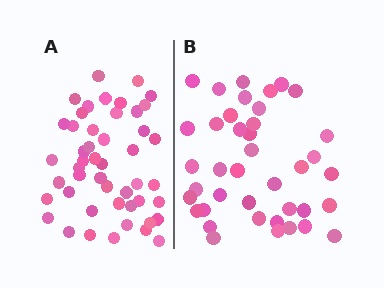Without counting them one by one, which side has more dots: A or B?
Region A (the left region) has more dots.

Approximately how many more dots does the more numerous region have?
Region A has roughly 8 or so more dots than region B.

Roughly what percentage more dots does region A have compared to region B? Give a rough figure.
About 20% more.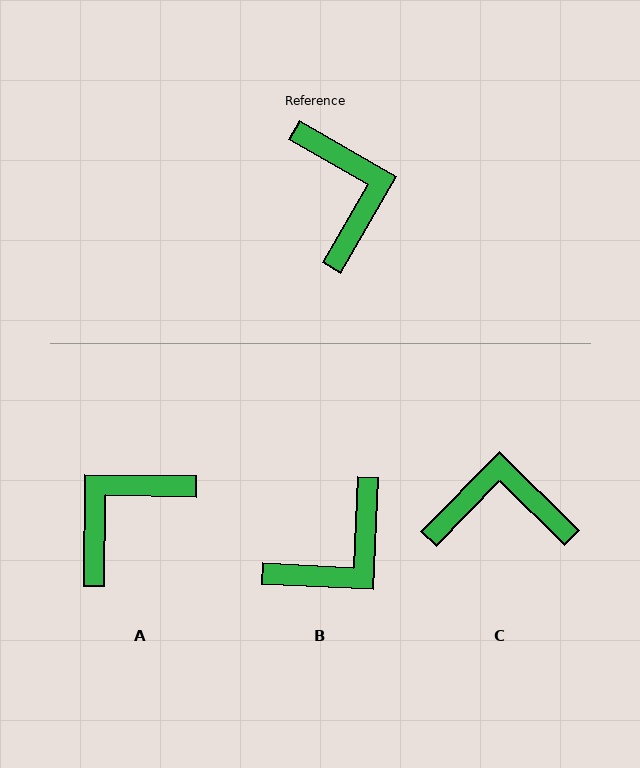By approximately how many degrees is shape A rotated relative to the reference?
Approximately 119 degrees counter-clockwise.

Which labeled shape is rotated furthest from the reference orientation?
A, about 119 degrees away.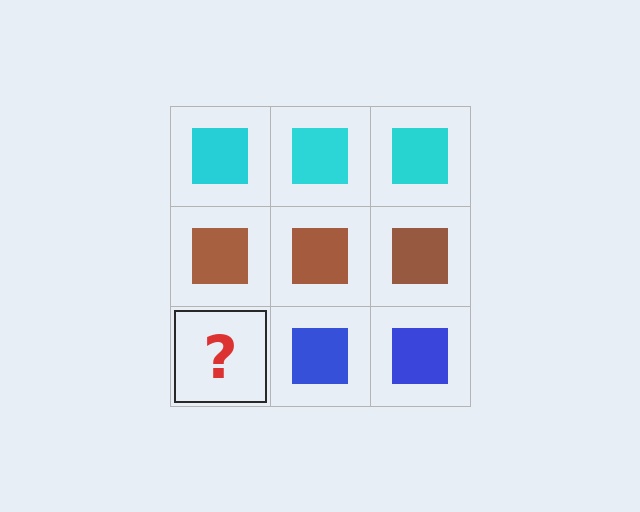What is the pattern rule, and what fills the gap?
The rule is that each row has a consistent color. The gap should be filled with a blue square.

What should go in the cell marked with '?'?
The missing cell should contain a blue square.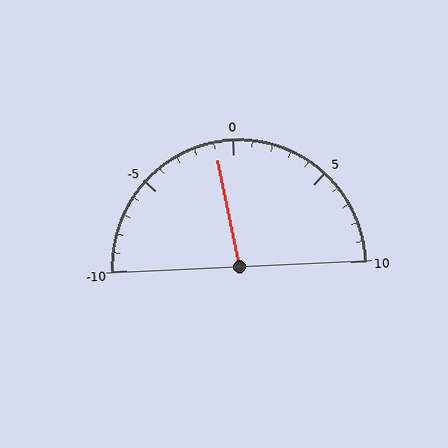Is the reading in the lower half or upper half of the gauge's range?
The reading is in the lower half of the range (-10 to 10).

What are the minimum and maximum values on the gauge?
The gauge ranges from -10 to 10.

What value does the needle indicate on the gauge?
The needle indicates approximately -1.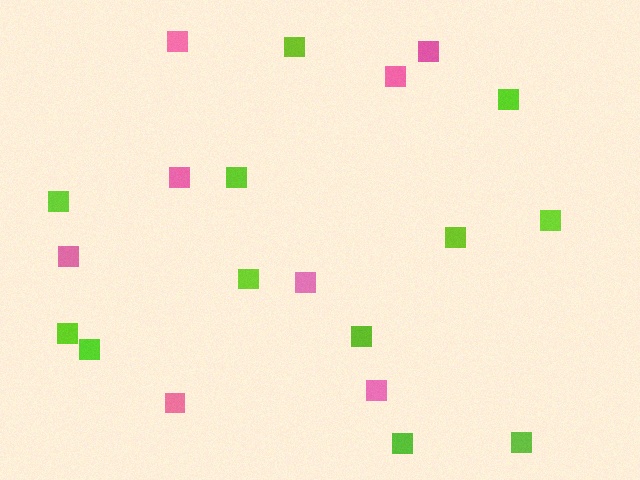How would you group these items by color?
There are 2 groups: one group of pink squares (8) and one group of lime squares (12).